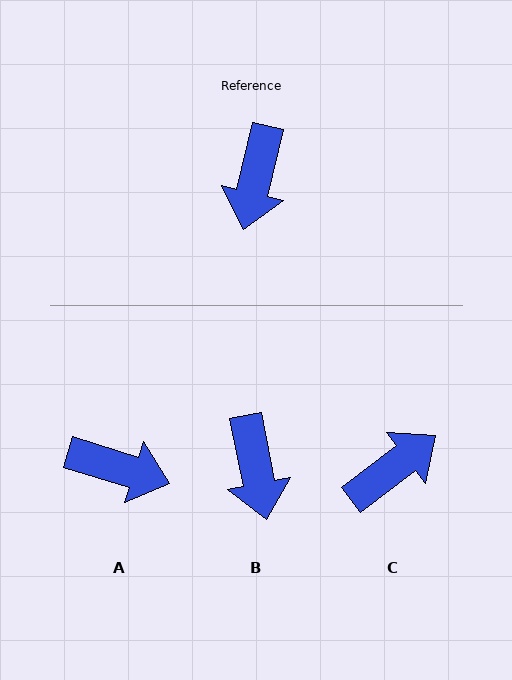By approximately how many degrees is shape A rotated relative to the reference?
Approximately 86 degrees counter-clockwise.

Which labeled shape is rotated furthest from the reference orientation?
C, about 141 degrees away.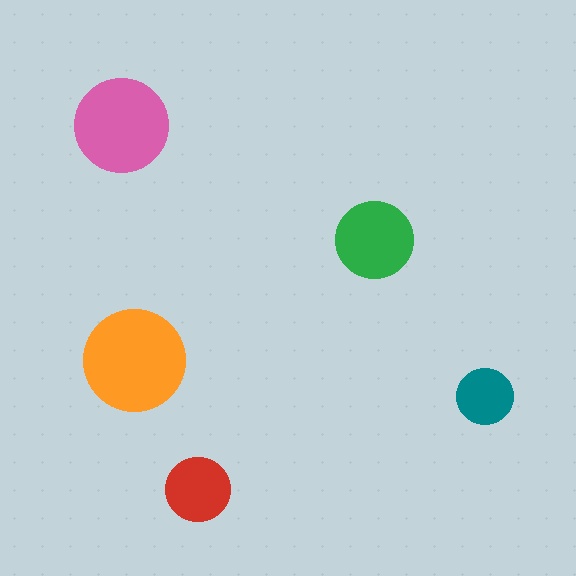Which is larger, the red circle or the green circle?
The green one.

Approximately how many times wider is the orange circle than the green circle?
About 1.5 times wider.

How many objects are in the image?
There are 5 objects in the image.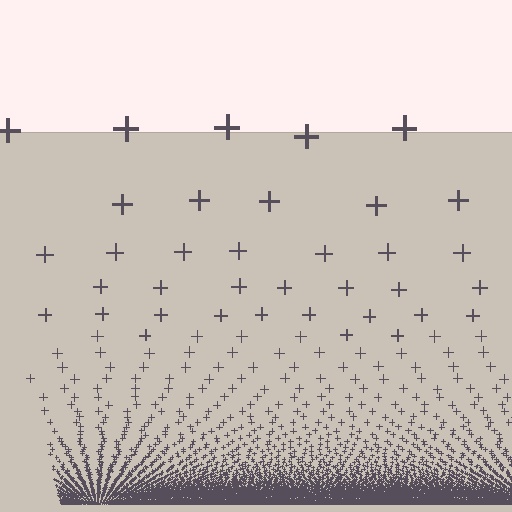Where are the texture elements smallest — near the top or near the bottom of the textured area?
Near the bottom.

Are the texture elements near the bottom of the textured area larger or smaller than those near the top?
Smaller. The gradient is inverted — elements near the bottom are smaller and denser.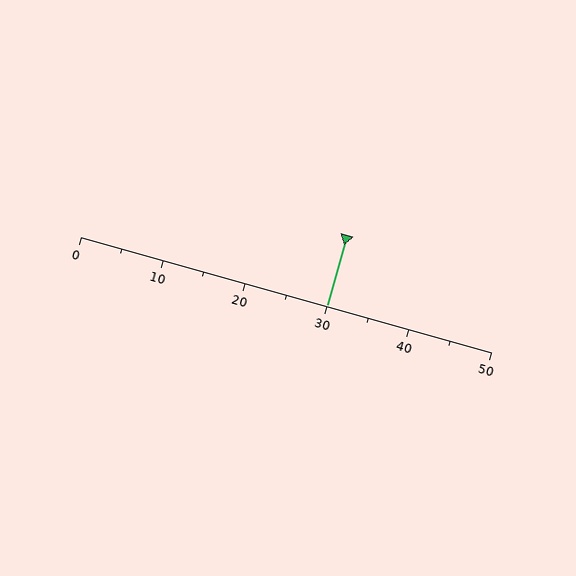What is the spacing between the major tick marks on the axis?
The major ticks are spaced 10 apart.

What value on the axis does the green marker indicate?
The marker indicates approximately 30.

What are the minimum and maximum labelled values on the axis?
The axis runs from 0 to 50.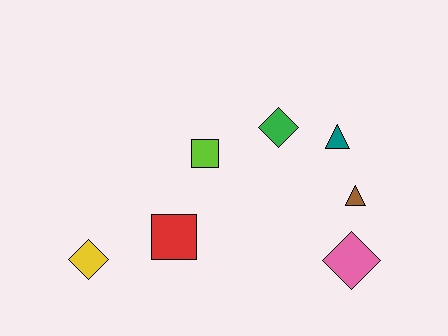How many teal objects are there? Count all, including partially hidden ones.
There is 1 teal object.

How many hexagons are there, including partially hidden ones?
There are no hexagons.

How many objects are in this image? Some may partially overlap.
There are 7 objects.